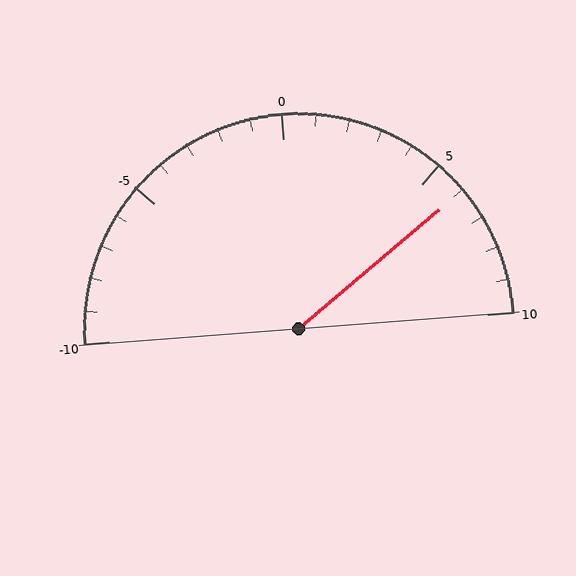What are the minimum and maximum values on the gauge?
The gauge ranges from -10 to 10.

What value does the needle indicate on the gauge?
The needle indicates approximately 6.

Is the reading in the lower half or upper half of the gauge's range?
The reading is in the upper half of the range (-10 to 10).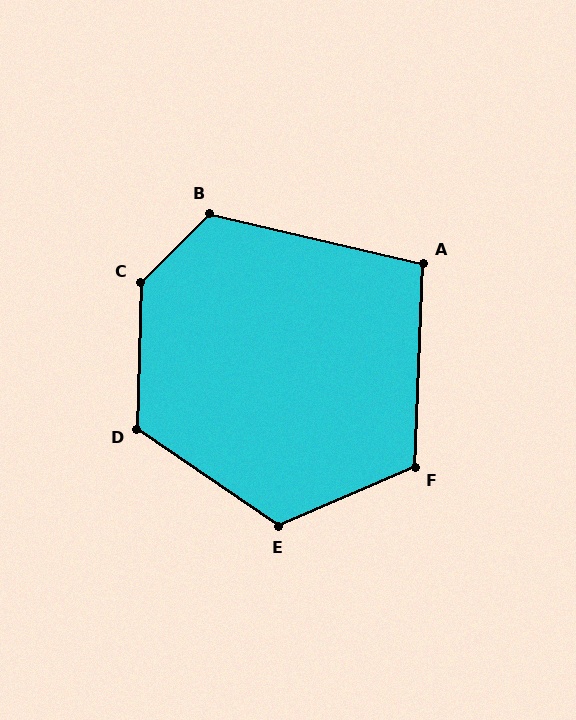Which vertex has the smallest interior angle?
A, at approximately 101 degrees.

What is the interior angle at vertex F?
Approximately 116 degrees (obtuse).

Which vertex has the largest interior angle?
C, at approximately 137 degrees.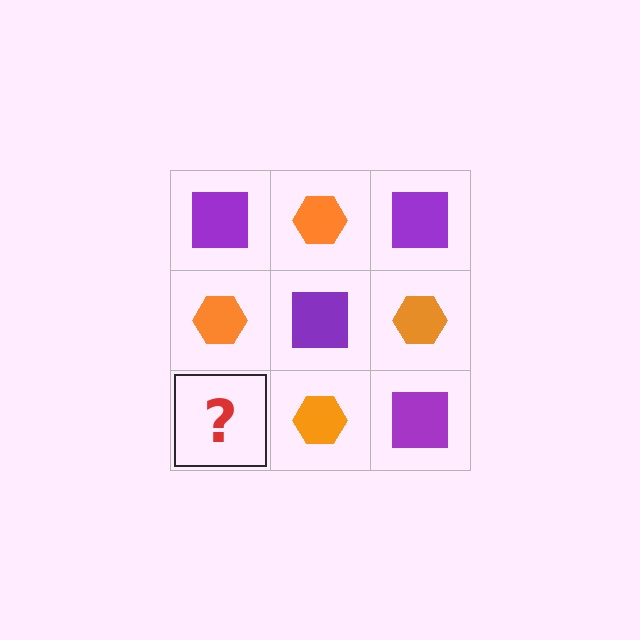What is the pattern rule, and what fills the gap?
The rule is that it alternates purple square and orange hexagon in a checkerboard pattern. The gap should be filled with a purple square.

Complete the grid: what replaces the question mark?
The question mark should be replaced with a purple square.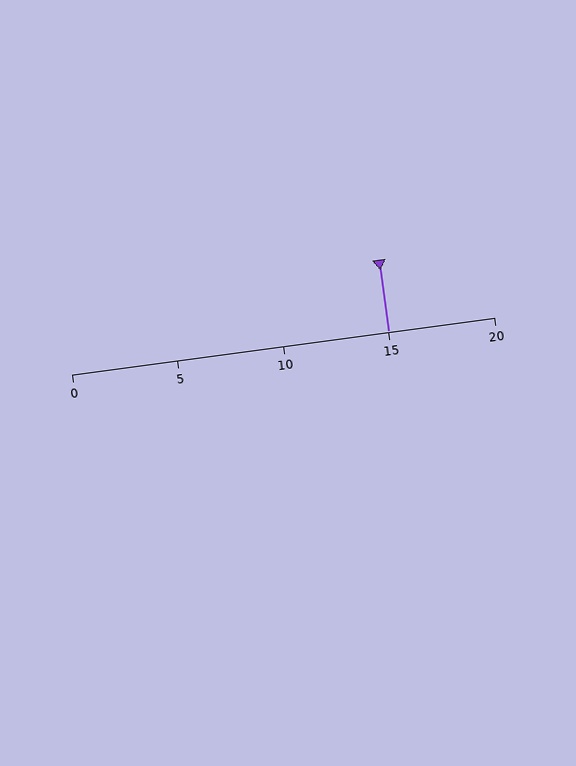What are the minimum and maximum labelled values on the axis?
The axis runs from 0 to 20.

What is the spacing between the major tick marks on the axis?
The major ticks are spaced 5 apart.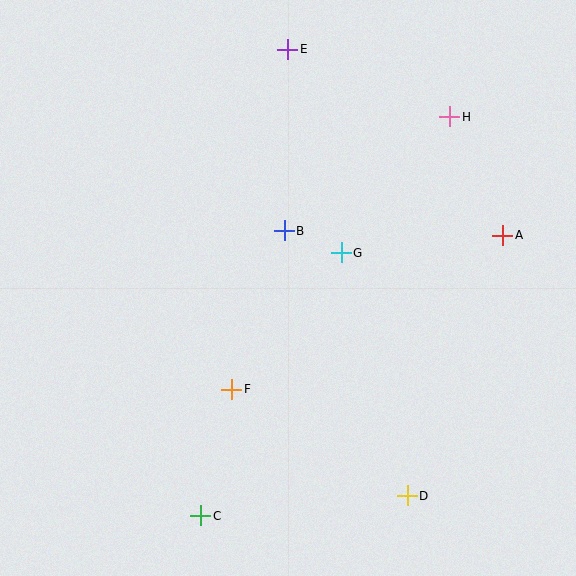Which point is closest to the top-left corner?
Point E is closest to the top-left corner.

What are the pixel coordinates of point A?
Point A is at (503, 235).